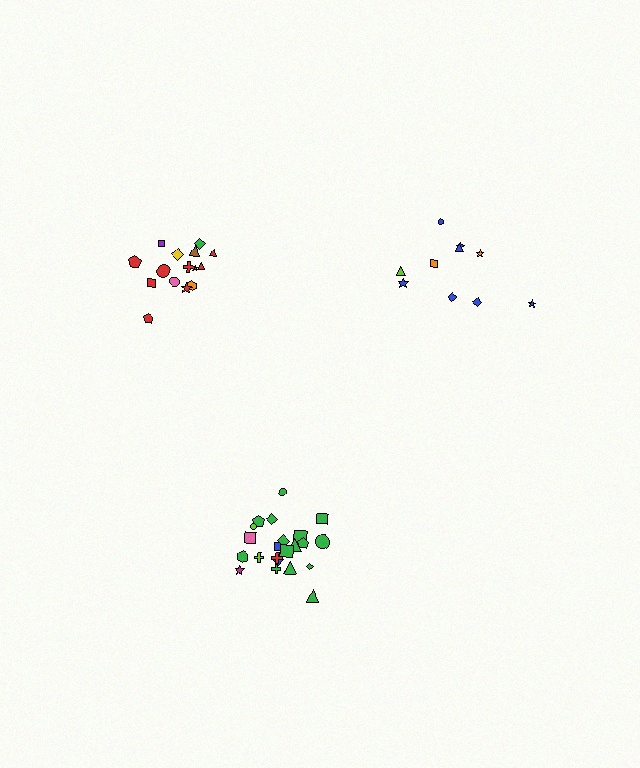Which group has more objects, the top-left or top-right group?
The top-left group.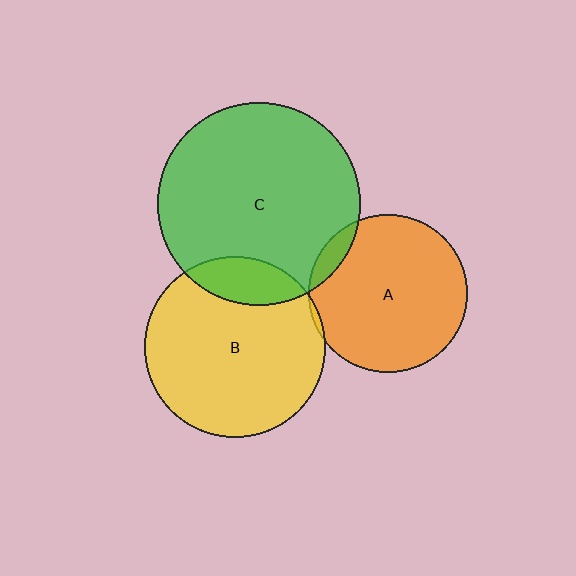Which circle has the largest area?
Circle C (green).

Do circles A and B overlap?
Yes.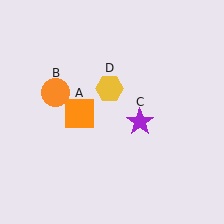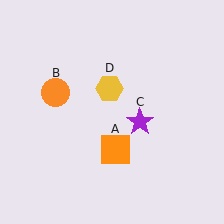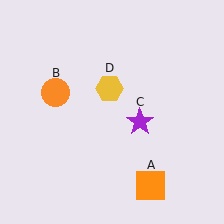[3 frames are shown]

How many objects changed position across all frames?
1 object changed position: orange square (object A).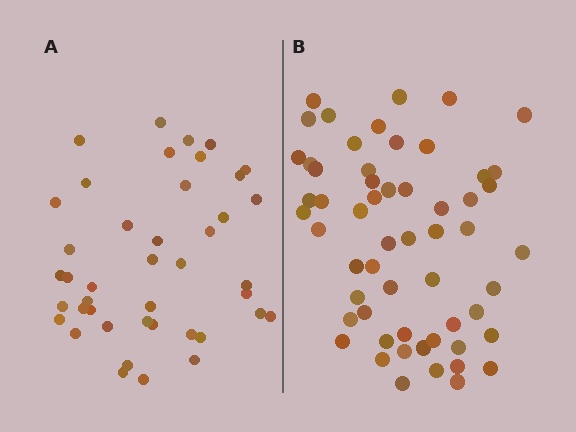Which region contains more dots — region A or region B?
Region B (the right region) has more dots.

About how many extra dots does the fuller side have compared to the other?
Region B has approximately 15 more dots than region A.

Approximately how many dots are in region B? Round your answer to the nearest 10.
About 60 dots. (The exact count is 57, which rounds to 60.)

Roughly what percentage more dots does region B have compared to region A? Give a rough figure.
About 35% more.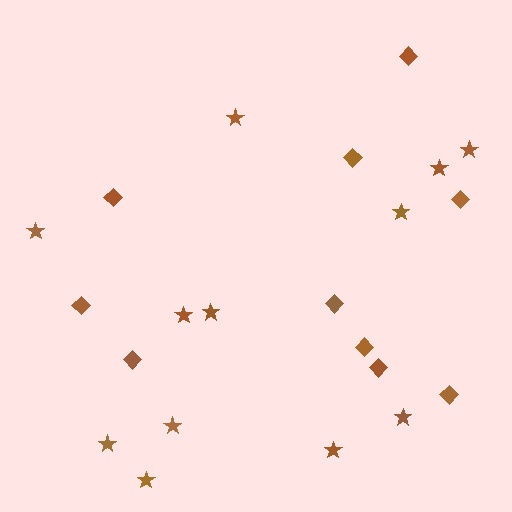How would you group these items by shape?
There are 2 groups: one group of diamonds (10) and one group of stars (12).